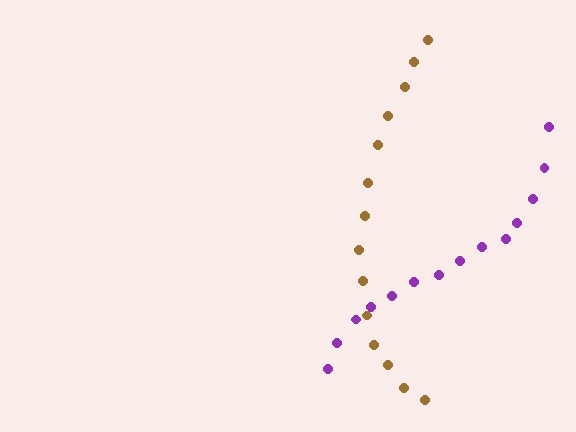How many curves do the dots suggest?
There are 2 distinct paths.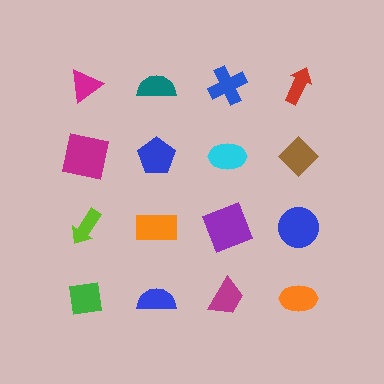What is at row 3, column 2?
An orange rectangle.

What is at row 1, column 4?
A red arrow.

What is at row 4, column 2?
A blue semicircle.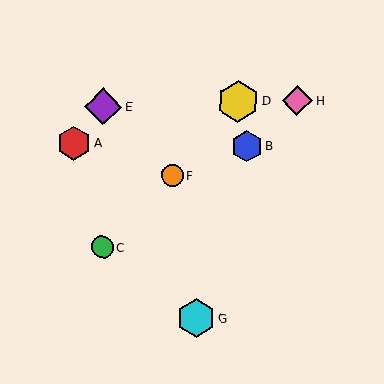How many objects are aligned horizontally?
2 objects (A, B) are aligned horizontally.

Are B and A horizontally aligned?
Yes, both are at y≈146.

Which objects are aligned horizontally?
Objects A, B are aligned horizontally.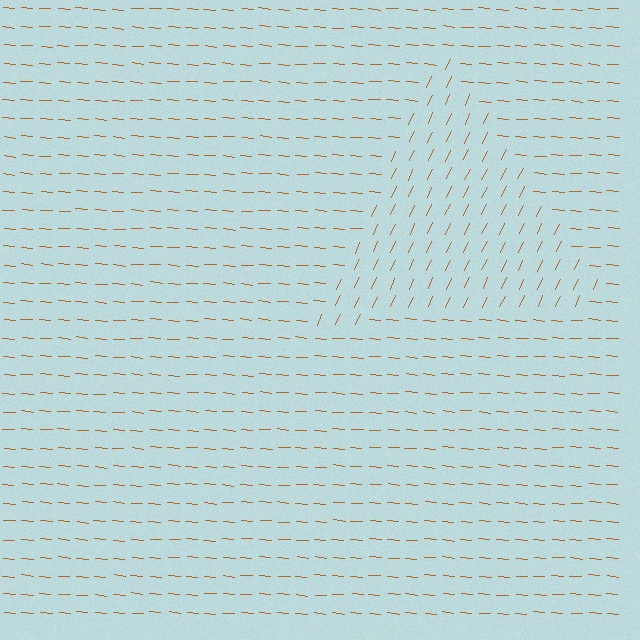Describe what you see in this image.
The image is filled with small brown line segments. A triangle region in the image has lines oriented differently from the surrounding lines, creating a visible texture boundary.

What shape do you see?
I see a triangle.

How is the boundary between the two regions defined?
The boundary is defined purely by a change in line orientation (approximately 70 degrees difference). All lines are the same color and thickness.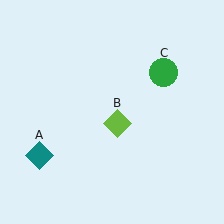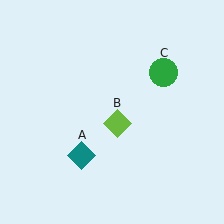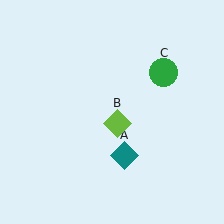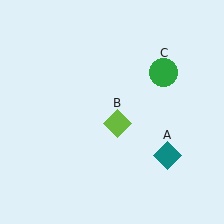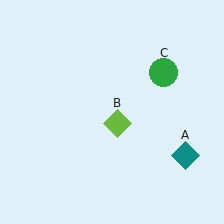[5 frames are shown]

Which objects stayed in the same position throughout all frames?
Lime diamond (object B) and green circle (object C) remained stationary.